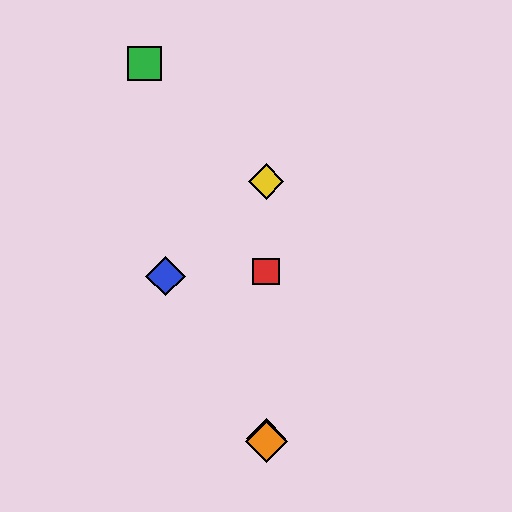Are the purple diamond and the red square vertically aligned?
Yes, both are at x≈266.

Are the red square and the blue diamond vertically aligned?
No, the red square is at x≈266 and the blue diamond is at x≈166.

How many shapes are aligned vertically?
4 shapes (the red square, the yellow diamond, the purple diamond, the orange diamond) are aligned vertically.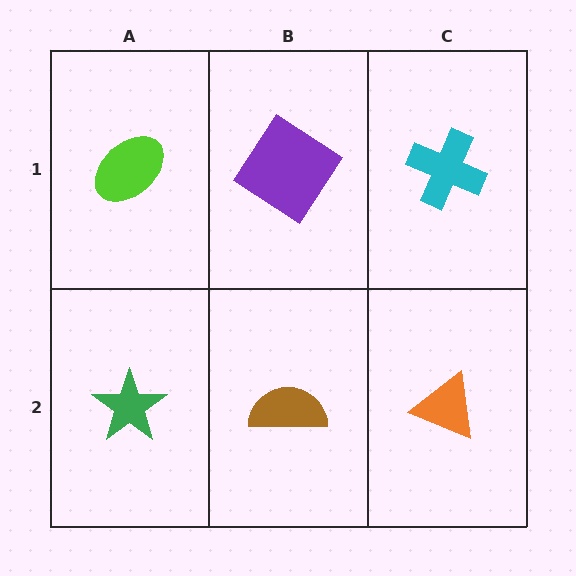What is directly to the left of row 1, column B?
A lime ellipse.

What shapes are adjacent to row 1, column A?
A green star (row 2, column A), a purple diamond (row 1, column B).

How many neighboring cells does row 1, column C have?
2.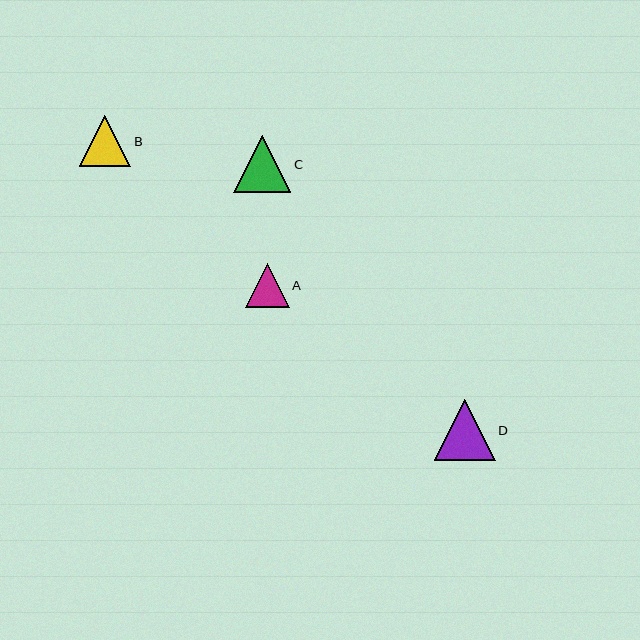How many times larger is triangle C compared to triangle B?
Triangle C is approximately 1.1 times the size of triangle B.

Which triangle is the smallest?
Triangle A is the smallest with a size of approximately 44 pixels.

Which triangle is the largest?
Triangle D is the largest with a size of approximately 61 pixels.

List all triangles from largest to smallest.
From largest to smallest: D, C, B, A.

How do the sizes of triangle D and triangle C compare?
Triangle D and triangle C are approximately the same size.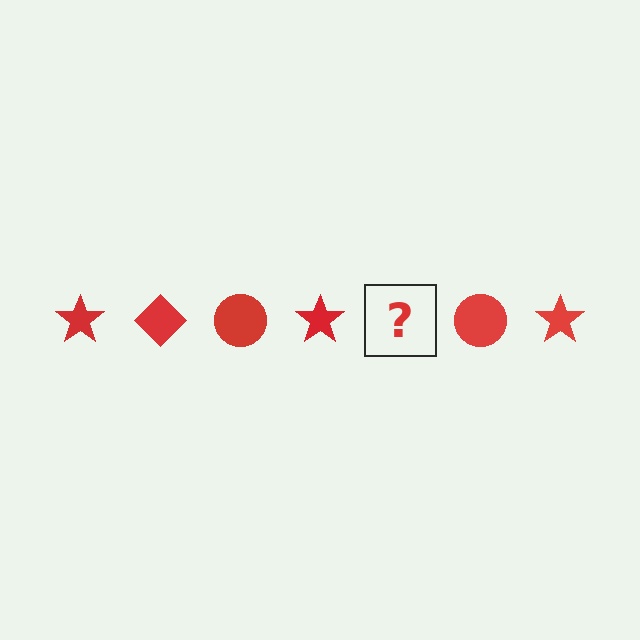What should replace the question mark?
The question mark should be replaced with a red diamond.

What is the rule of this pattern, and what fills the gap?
The rule is that the pattern cycles through star, diamond, circle shapes in red. The gap should be filled with a red diamond.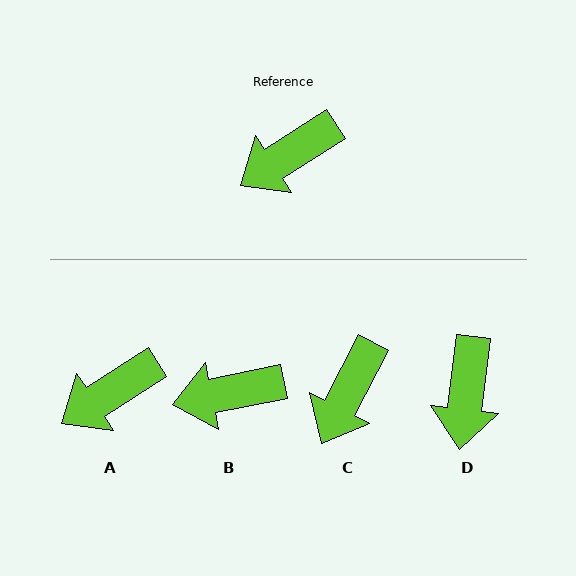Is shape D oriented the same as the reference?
No, it is off by about 50 degrees.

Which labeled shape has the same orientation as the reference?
A.